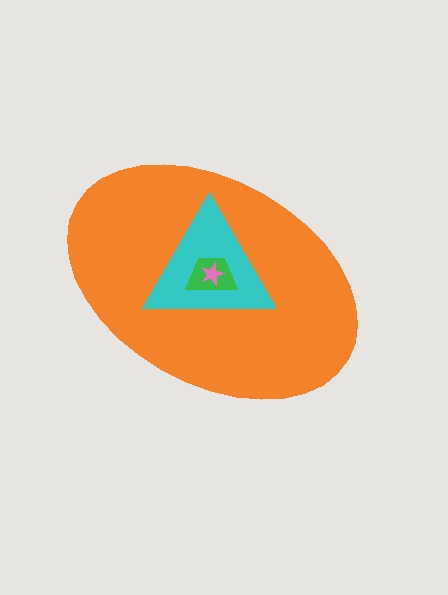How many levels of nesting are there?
4.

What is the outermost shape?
The orange ellipse.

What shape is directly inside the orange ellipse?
The cyan triangle.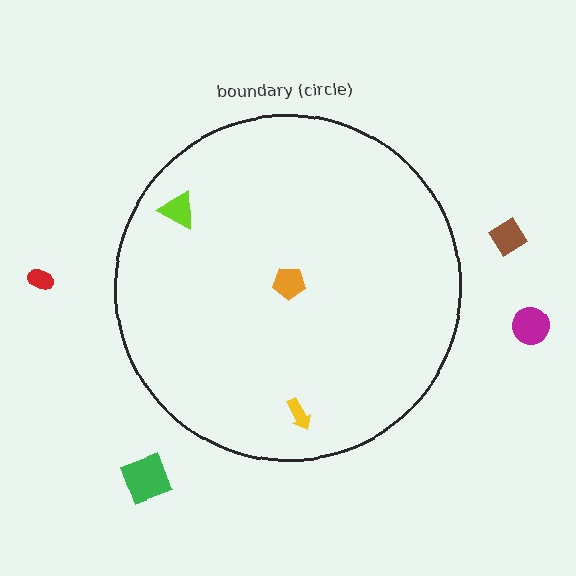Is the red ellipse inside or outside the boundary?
Outside.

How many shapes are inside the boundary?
3 inside, 4 outside.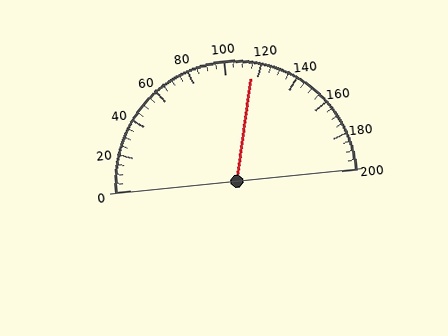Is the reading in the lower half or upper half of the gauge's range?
The reading is in the upper half of the range (0 to 200).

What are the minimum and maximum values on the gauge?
The gauge ranges from 0 to 200.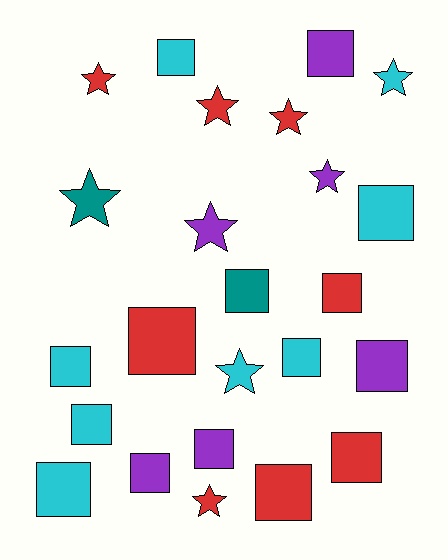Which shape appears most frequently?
Square, with 15 objects.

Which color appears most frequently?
Cyan, with 8 objects.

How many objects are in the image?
There are 24 objects.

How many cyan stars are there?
There are 2 cyan stars.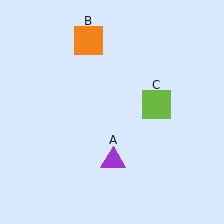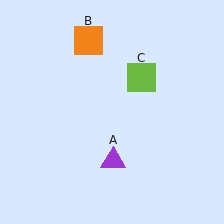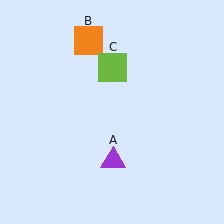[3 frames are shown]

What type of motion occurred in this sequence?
The lime square (object C) rotated counterclockwise around the center of the scene.